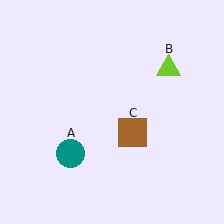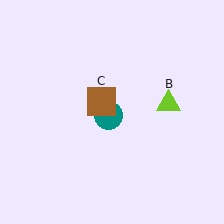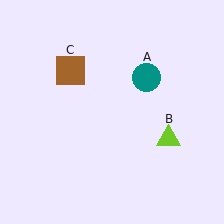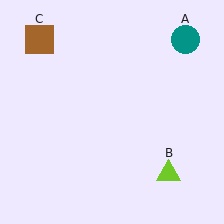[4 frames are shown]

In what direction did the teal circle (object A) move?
The teal circle (object A) moved up and to the right.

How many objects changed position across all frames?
3 objects changed position: teal circle (object A), lime triangle (object B), brown square (object C).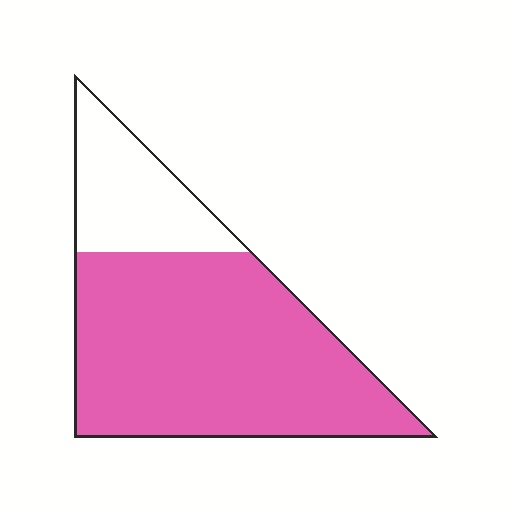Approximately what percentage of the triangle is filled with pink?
Approximately 75%.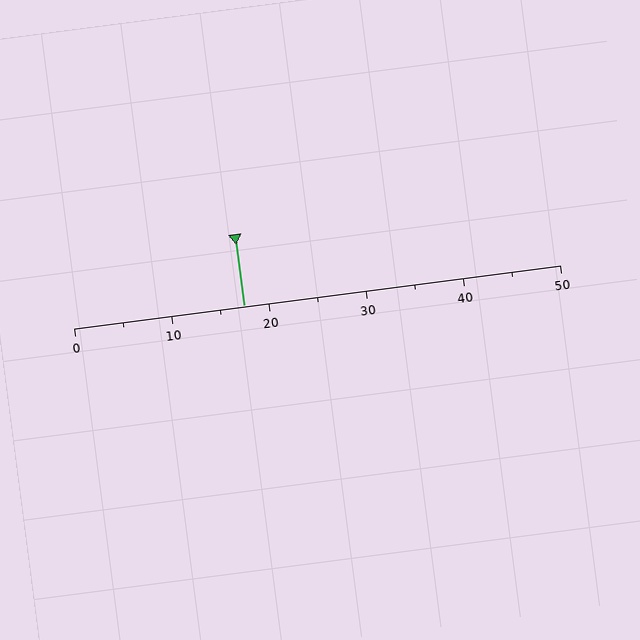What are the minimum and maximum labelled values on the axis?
The axis runs from 0 to 50.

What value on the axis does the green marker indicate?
The marker indicates approximately 17.5.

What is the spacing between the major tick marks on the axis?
The major ticks are spaced 10 apart.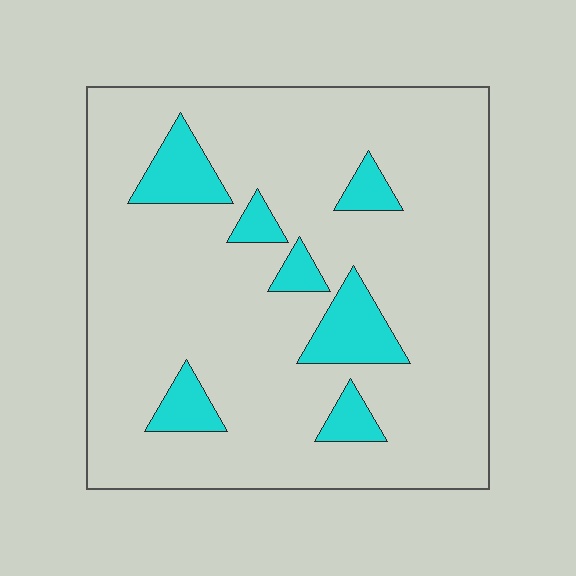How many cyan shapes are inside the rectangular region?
7.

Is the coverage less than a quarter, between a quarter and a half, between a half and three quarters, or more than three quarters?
Less than a quarter.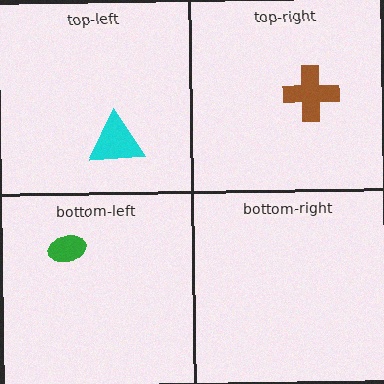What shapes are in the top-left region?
The cyan triangle.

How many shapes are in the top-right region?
1.